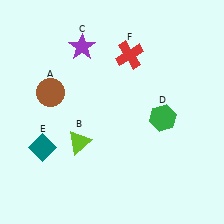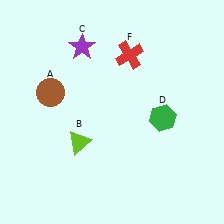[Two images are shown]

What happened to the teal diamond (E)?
The teal diamond (E) was removed in Image 2. It was in the bottom-left area of Image 1.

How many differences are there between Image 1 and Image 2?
There is 1 difference between the two images.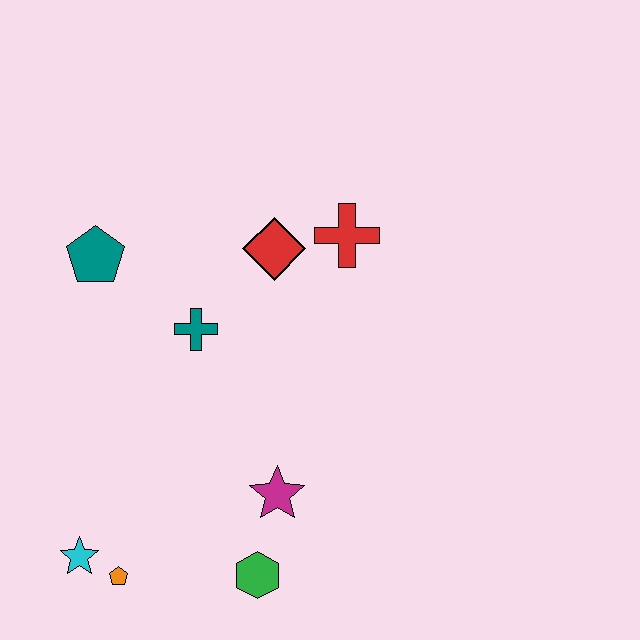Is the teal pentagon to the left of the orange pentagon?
Yes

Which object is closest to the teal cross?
The red diamond is closest to the teal cross.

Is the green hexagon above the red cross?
No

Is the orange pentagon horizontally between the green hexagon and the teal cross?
No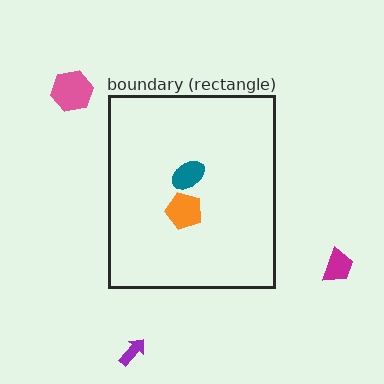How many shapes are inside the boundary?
2 inside, 3 outside.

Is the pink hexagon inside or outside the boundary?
Outside.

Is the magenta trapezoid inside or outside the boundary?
Outside.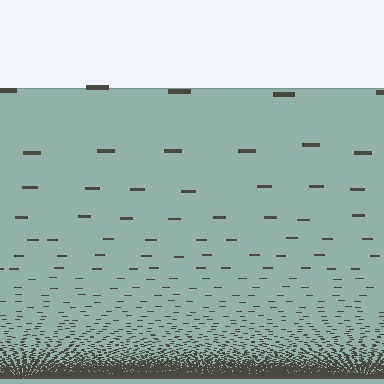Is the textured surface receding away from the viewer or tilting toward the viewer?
The surface appears to tilt toward the viewer. Texture elements get larger and sparser toward the top.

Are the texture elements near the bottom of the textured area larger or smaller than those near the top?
Smaller. The gradient is inverted — elements near the bottom are smaller and denser.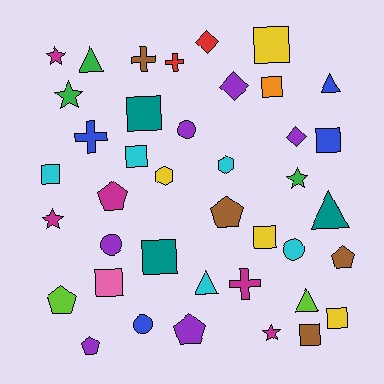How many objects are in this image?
There are 40 objects.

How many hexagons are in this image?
There are 2 hexagons.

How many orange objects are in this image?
There is 1 orange object.